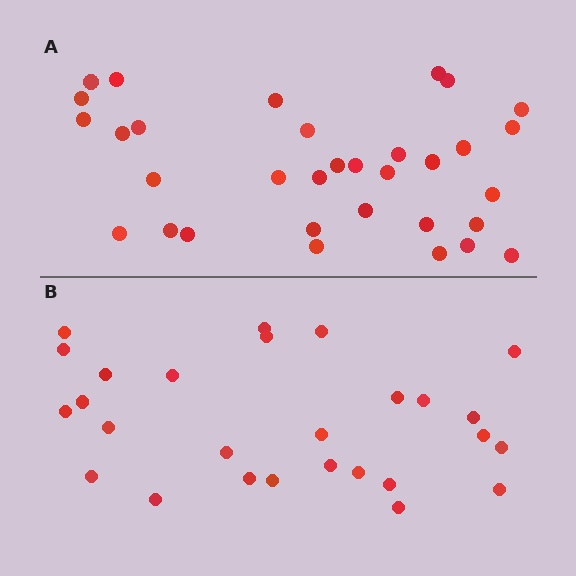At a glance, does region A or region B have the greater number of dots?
Region A (the top region) has more dots.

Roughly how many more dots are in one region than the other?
Region A has about 6 more dots than region B.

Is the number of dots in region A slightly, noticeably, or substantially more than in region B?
Region A has only slightly more — the two regions are fairly close. The ratio is roughly 1.2 to 1.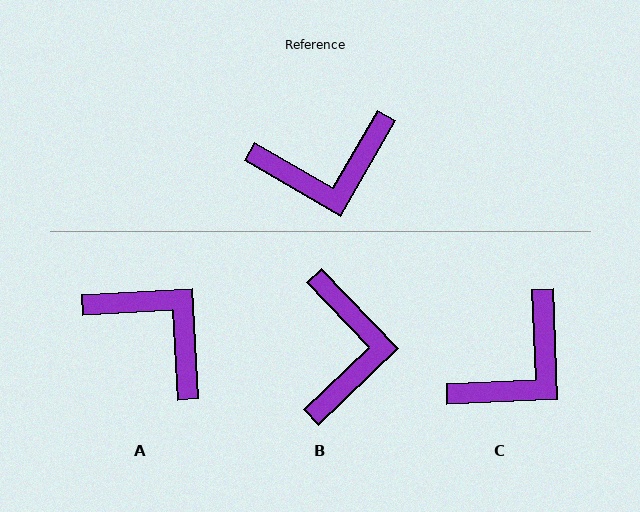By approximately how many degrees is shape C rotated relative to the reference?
Approximately 33 degrees counter-clockwise.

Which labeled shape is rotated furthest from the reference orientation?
A, about 123 degrees away.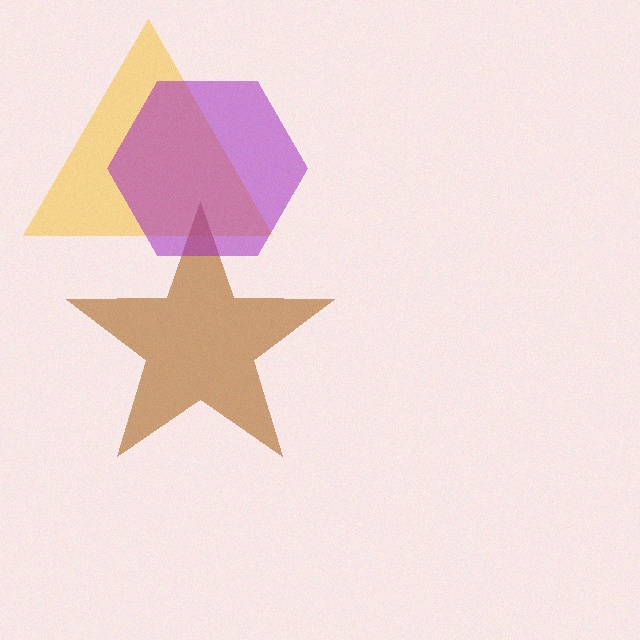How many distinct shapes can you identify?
There are 3 distinct shapes: a yellow triangle, a brown star, a purple hexagon.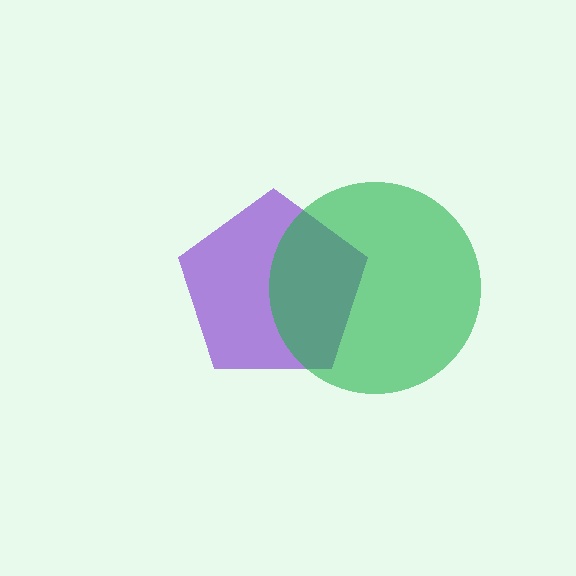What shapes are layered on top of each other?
The layered shapes are: a purple pentagon, a green circle.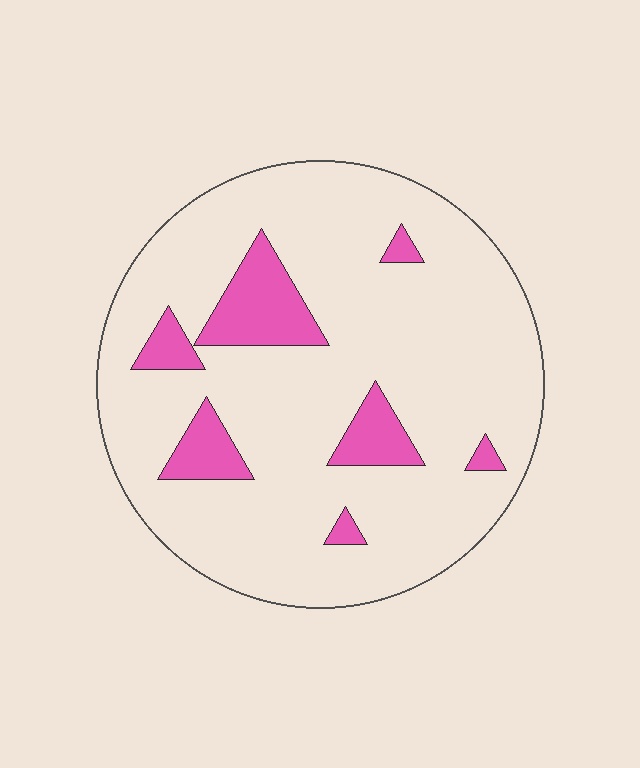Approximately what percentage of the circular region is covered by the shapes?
Approximately 15%.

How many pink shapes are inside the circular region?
7.